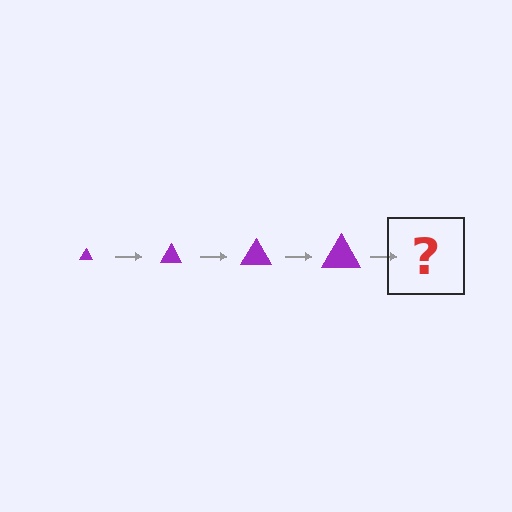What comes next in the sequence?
The next element should be a purple triangle, larger than the previous one.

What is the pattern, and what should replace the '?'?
The pattern is that the triangle gets progressively larger each step. The '?' should be a purple triangle, larger than the previous one.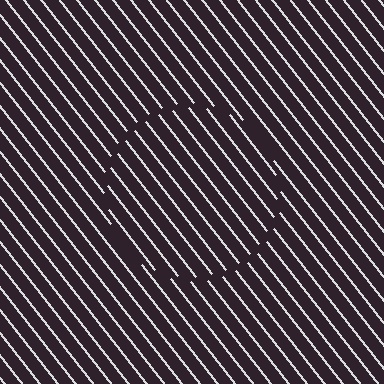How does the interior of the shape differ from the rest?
The interior of the shape contains the same grating, shifted by half a period — the contour is defined by the phase discontinuity where line-ends from the inner and outer gratings abut.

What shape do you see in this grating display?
An illusory circle. The interior of the shape contains the same grating, shifted by half a period — the contour is defined by the phase discontinuity where line-ends from the inner and outer gratings abut.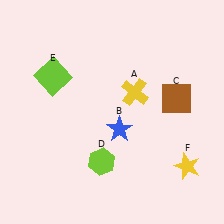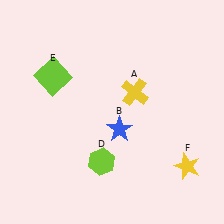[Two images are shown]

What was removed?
The brown square (C) was removed in Image 2.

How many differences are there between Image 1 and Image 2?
There is 1 difference between the two images.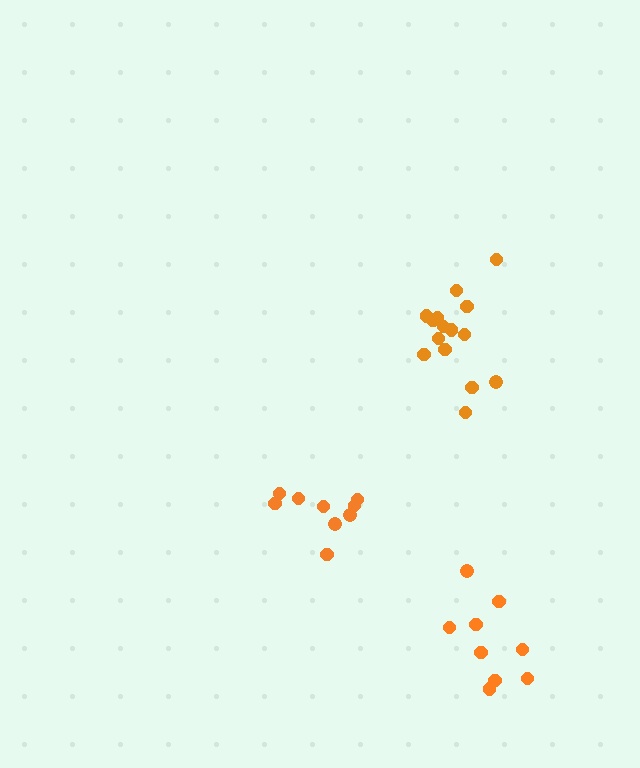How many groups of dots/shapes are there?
There are 3 groups.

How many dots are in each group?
Group 1: 9 dots, Group 2: 9 dots, Group 3: 15 dots (33 total).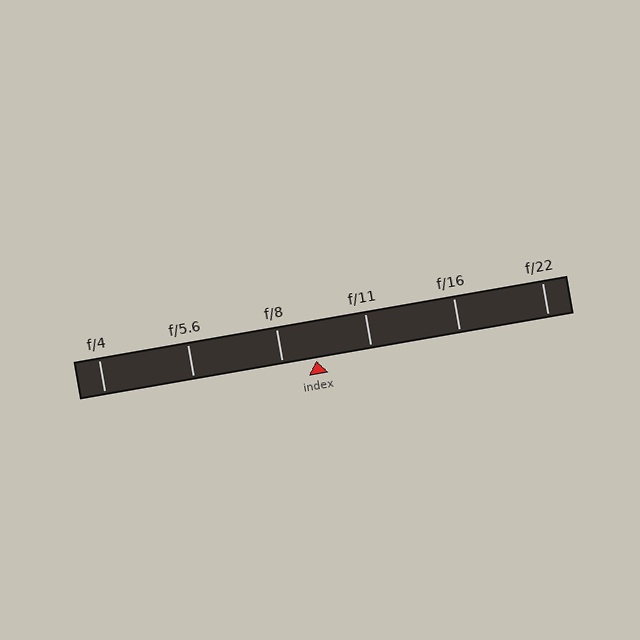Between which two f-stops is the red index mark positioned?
The index mark is between f/8 and f/11.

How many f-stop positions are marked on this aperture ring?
There are 6 f-stop positions marked.